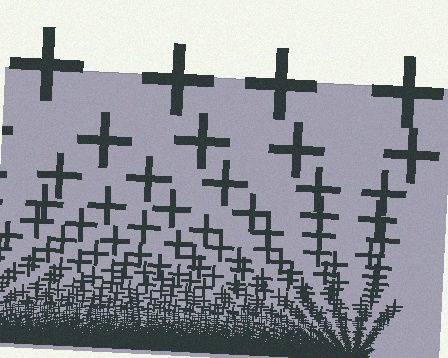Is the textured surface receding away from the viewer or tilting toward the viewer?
The surface appears to tilt toward the viewer. Texture elements get larger and sparser toward the top.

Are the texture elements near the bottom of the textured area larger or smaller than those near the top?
Smaller. The gradient is inverted — elements near the bottom are smaller and denser.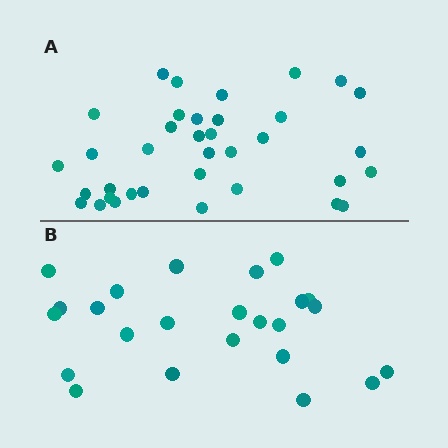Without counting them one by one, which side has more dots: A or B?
Region A (the top region) has more dots.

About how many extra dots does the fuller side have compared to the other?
Region A has roughly 12 or so more dots than region B.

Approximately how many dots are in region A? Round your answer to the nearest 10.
About 40 dots. (The exact count is 36, which rounds to 40.)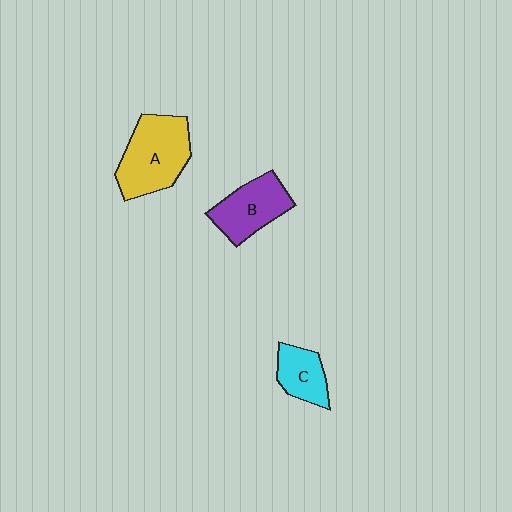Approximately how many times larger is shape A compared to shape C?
Approximately 1.9 times.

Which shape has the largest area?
Shape A (yellow).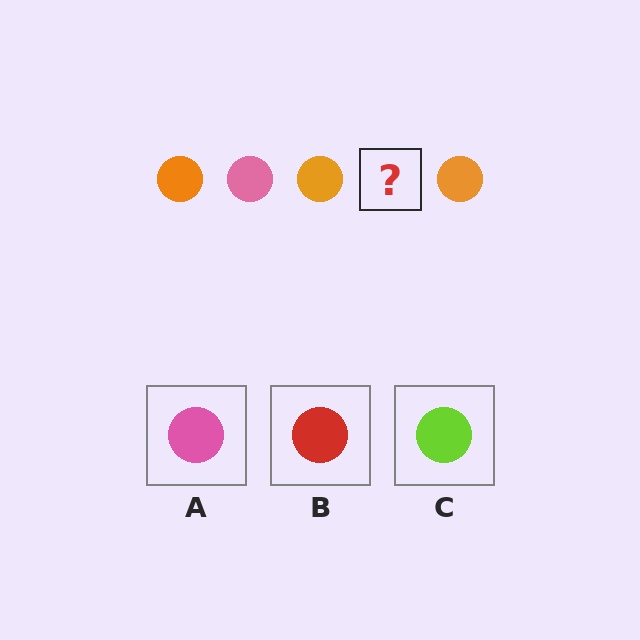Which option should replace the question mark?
Option A.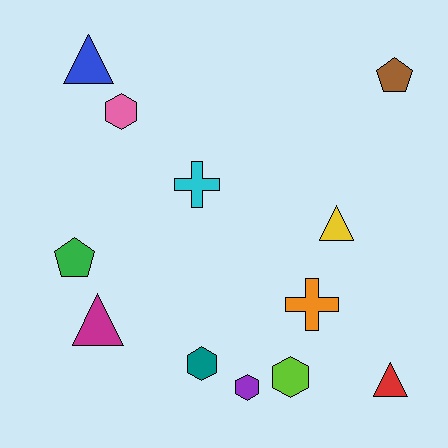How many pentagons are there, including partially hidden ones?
There are 2 pentagons.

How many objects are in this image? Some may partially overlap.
There are 12 objects.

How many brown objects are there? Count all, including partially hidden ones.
There is 1 brown object.